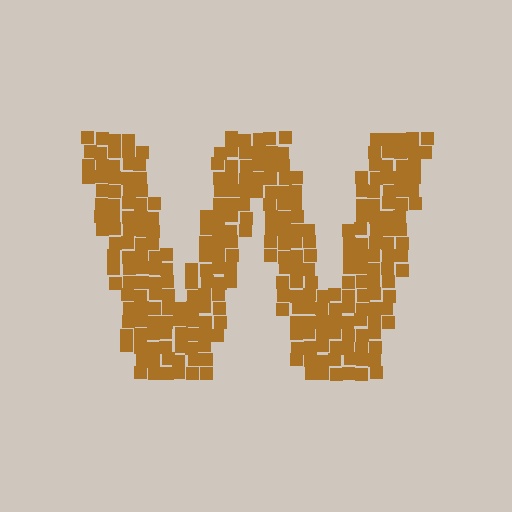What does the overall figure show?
The overall figure shows the letter W.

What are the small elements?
The small elements are squares.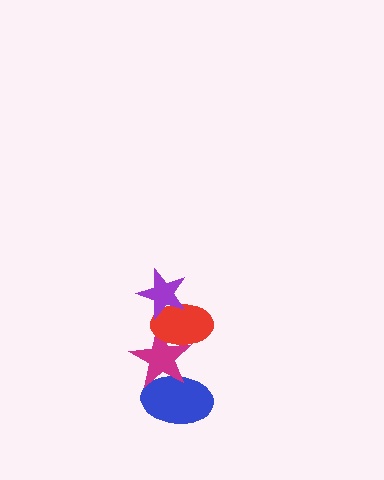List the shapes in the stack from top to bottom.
From top to bottom: the purple star, the red ellipse, the magenta star, the blue ellipse.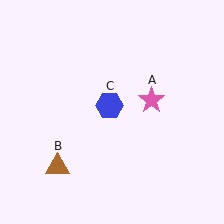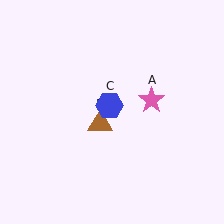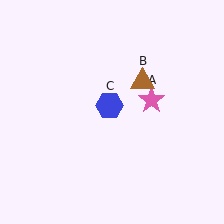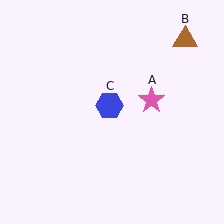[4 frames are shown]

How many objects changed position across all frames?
1 object changed position: brown triangle (object B).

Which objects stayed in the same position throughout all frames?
Pink star (object A) and blue hexagon (object C) remained stationary.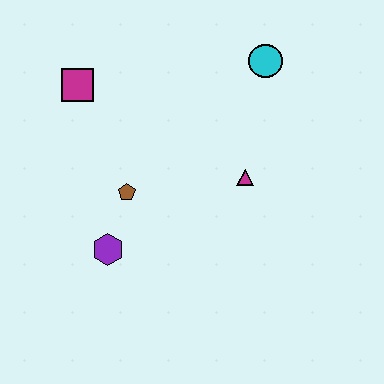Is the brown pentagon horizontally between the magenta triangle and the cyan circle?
No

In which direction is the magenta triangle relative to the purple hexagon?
The magenta triangle is to the right of the purple hexagon.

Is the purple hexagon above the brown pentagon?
No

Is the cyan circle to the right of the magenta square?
Yes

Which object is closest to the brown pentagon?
The purple hexagon is closest to the brown pentagon.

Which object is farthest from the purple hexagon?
The cyan circle is farthest from the purple hexagon.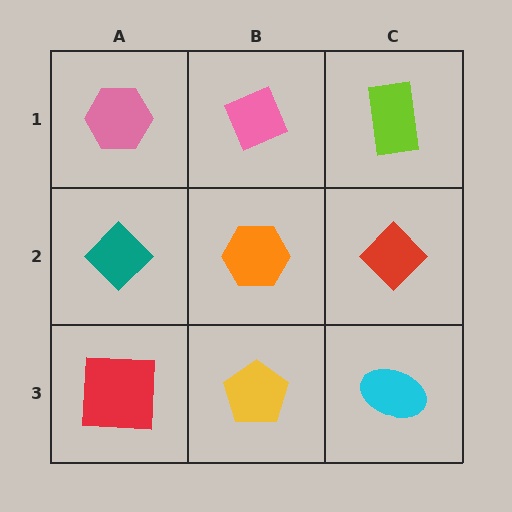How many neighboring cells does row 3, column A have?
2.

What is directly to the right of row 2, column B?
A red diamond.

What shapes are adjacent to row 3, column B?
An orange hexagon (row 2, column B), a red square (row 3, column A), a cyan ellipse (row 3, column C).